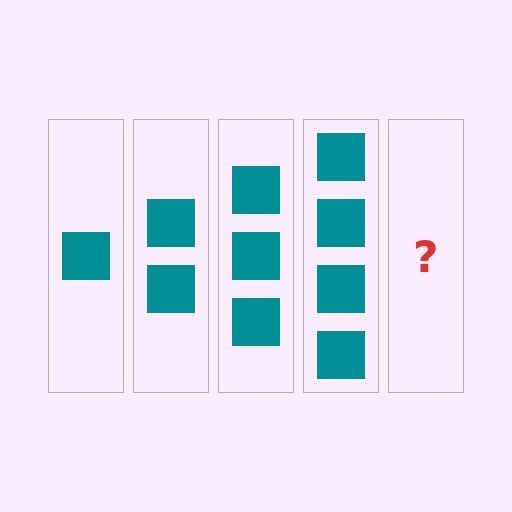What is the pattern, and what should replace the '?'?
The pattern is that each step adds one more square. The '?' should be 5 squares.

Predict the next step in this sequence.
The next step is 5 squares.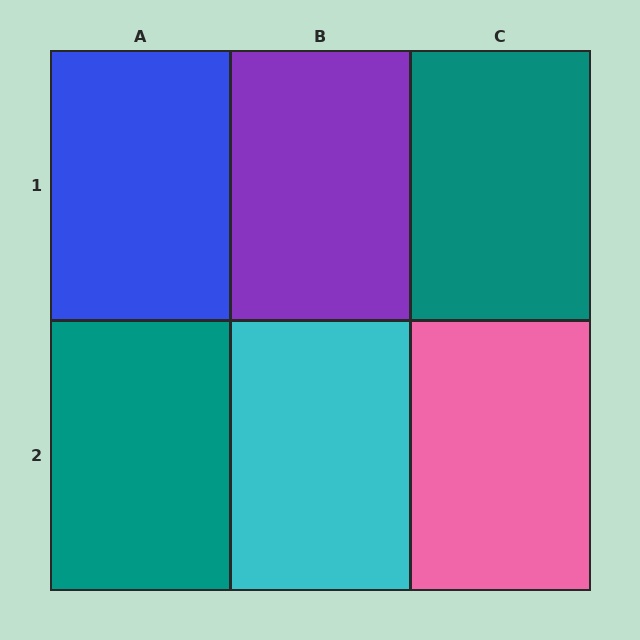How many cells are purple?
1 cell is purple.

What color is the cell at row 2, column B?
Cyan.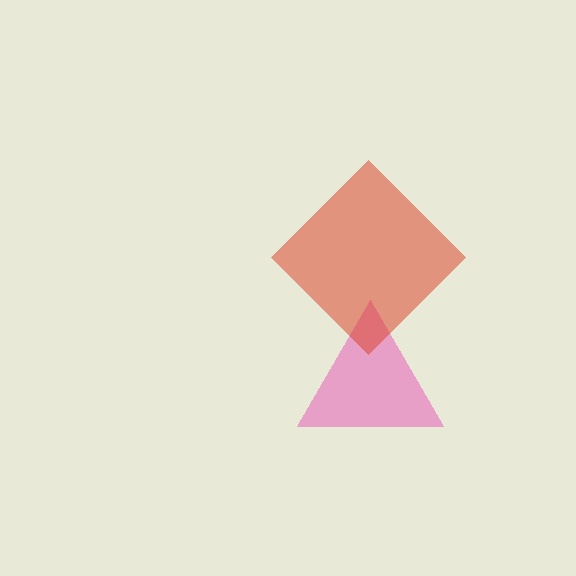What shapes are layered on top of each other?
The layered shapes are: a pink triangle, a red diamond.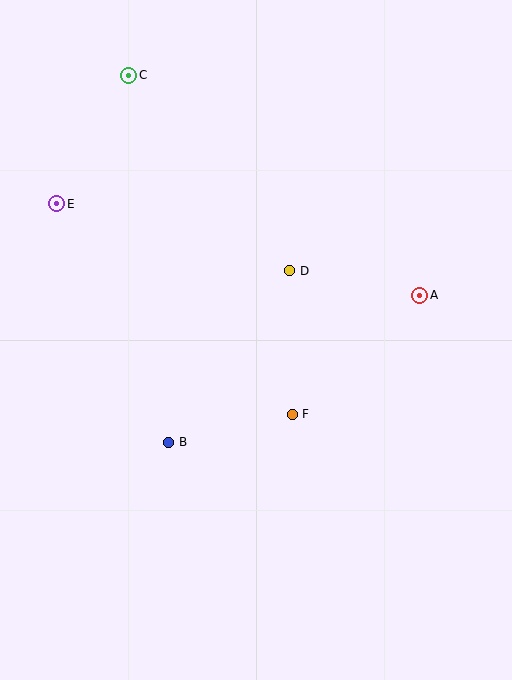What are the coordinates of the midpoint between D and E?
The midpoint between D and E is at (173, 237).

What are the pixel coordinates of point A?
Point A is at (420, 295).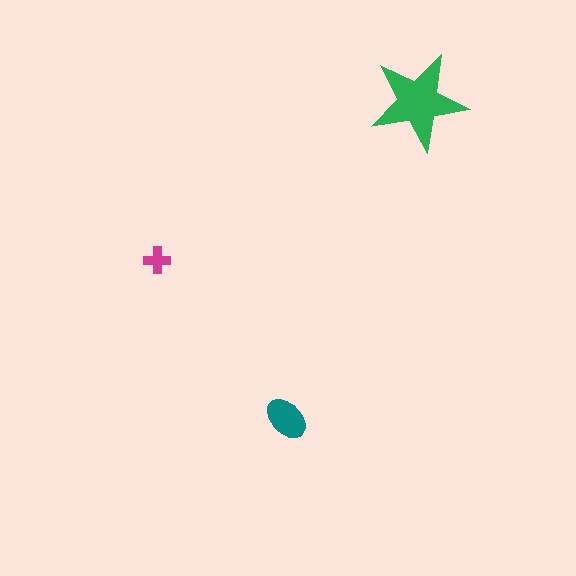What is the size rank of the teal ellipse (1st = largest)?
2nd.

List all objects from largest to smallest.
The green star, the teal ellipse, the magenta cross.